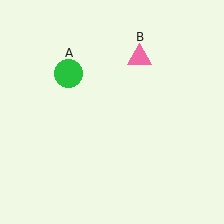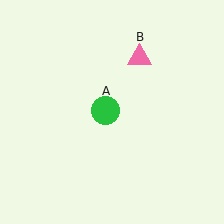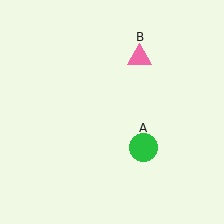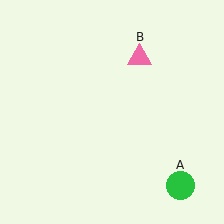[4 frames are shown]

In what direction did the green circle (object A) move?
The green circle (object A) moved down and to the right.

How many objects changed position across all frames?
1 object changed position: green circle (object A).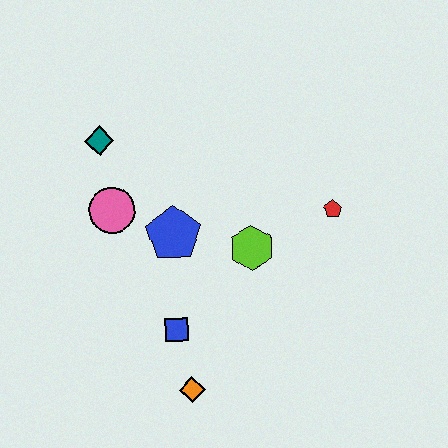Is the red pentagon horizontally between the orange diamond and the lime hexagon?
No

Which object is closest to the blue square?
The orange diamond is closest to the blue square.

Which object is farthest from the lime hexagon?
The teal diamond is farthest from the lime hexagon.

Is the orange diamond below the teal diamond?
Yes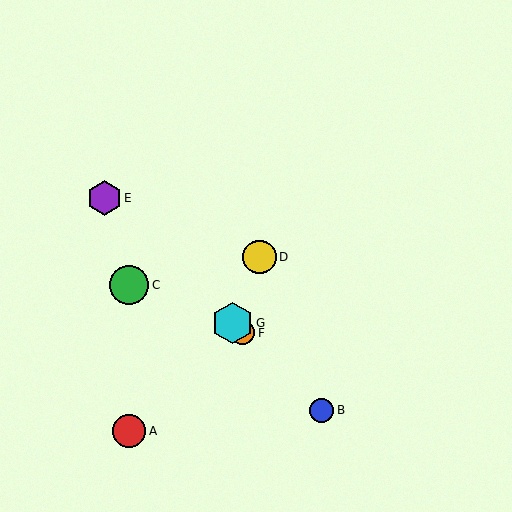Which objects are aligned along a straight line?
Objects B, E, F, G are aligned along a straight line.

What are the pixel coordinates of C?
Object C is at (129, 285).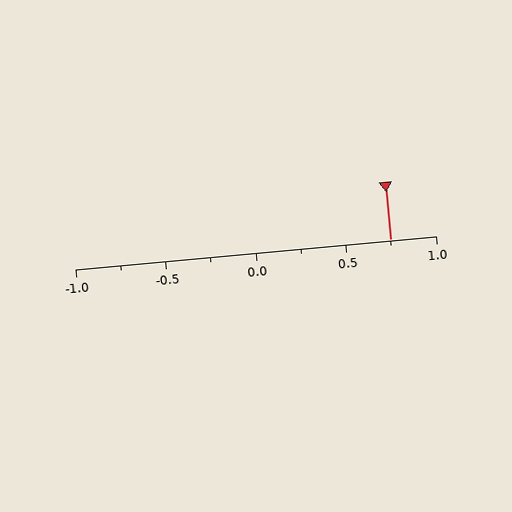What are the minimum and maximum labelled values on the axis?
The axis runs from -1.0 to 1.0.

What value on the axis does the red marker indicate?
The marker indicates approximately 0.75.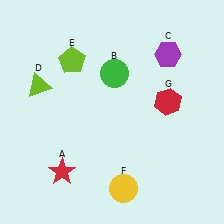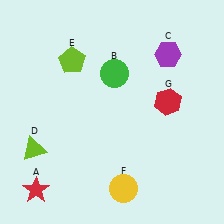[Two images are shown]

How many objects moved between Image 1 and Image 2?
2 objects moved between the two images.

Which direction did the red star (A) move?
The red star (A) moved left.